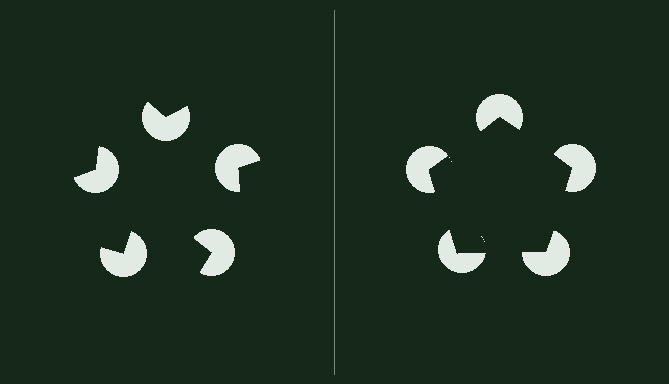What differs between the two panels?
The pac-man discs are positioned identically on both sides; only the wedge orientations differ. On the right they align to a pentagon; on the left they are misaligned.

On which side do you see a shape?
An illusory pentagon appears on the right side. On the left side the wedge cuts are rotated, so no coherent shape forms.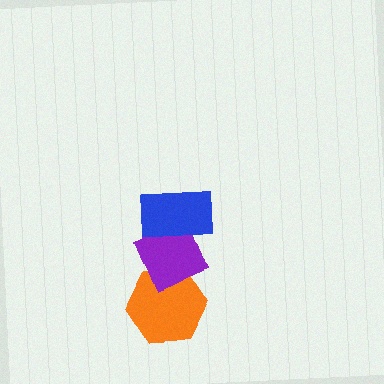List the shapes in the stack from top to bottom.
From top to bottom: the blue rectangle, the purple diamond, the orange hexagon.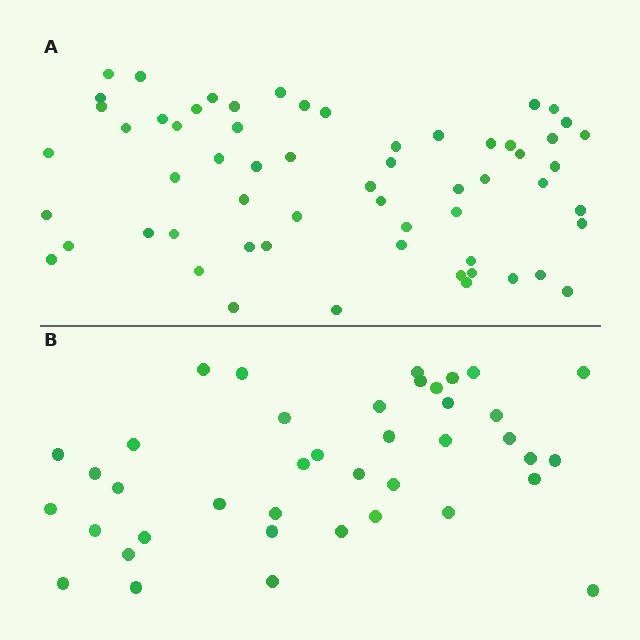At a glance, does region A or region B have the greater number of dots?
Region A (the top region) has more dots.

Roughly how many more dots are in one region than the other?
Region A has approximately 20 more dots than region B.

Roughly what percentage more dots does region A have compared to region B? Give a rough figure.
About 50% more.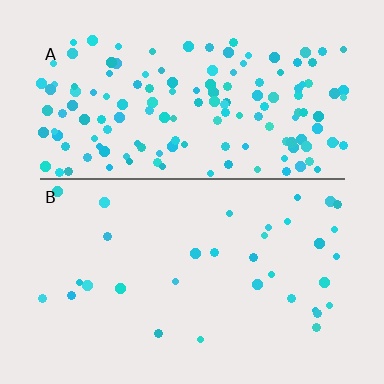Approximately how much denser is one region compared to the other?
Approximately 4.5× — region A over region B.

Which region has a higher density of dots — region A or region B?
A (the top).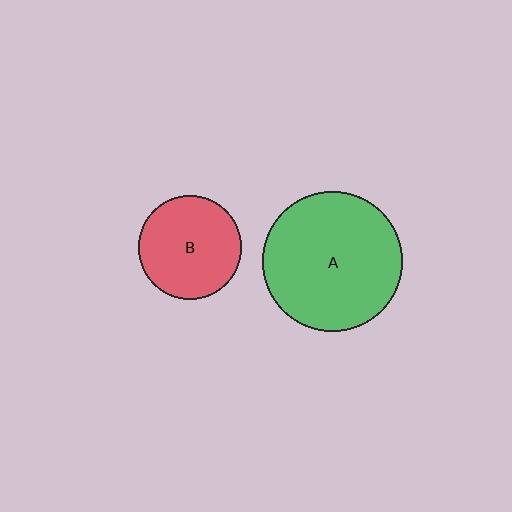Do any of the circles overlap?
No, none of the circles overlap.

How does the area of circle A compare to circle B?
Approximately 1.8 times.